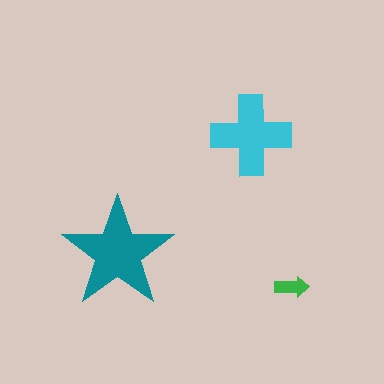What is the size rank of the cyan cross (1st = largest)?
2nd.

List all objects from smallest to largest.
The green arrow, the cyan cross, the teal star.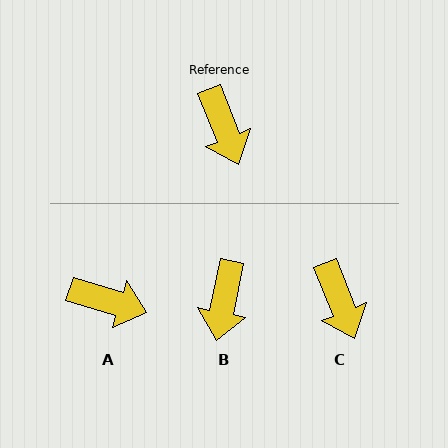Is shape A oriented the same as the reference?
No, it is off by about 51 degrees.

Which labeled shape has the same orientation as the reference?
C.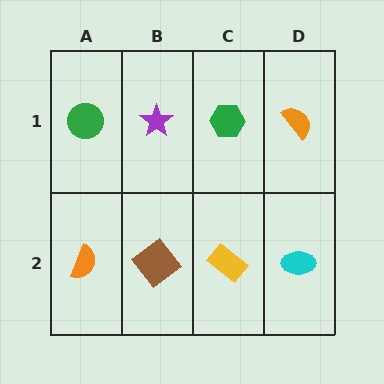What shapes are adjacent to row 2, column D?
An orange semicircle (row 1, column D), a yellow rectangle (row 2, column C).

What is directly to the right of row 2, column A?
A brown diamond.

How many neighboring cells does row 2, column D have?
2.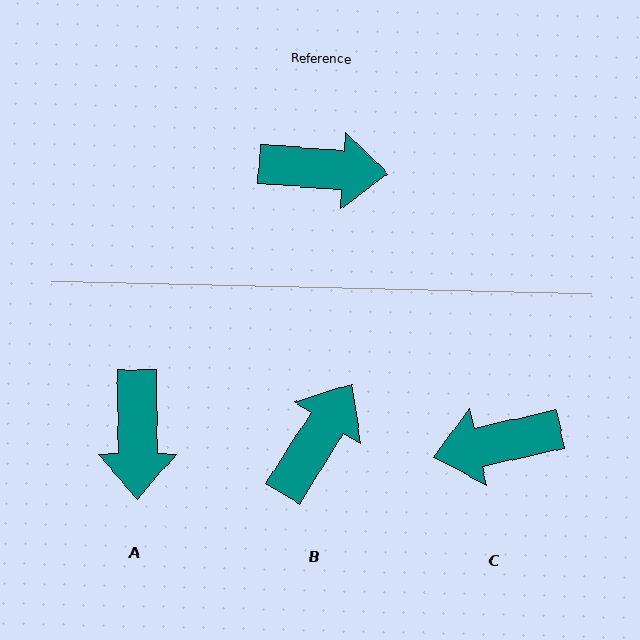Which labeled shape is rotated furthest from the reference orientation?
C, about 163 degrees away.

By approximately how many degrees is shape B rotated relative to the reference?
Approximately 63 degrees counter-clockwise.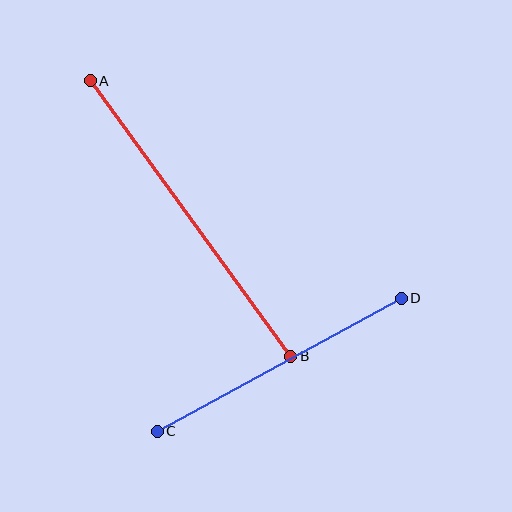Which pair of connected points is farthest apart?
Points A and B are farthest apart.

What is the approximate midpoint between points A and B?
The midpoint is at approximately (190, 218) pixels.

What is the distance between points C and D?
The distance is approximately 278 pixels.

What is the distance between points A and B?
The distance is approximately 341 pixels.